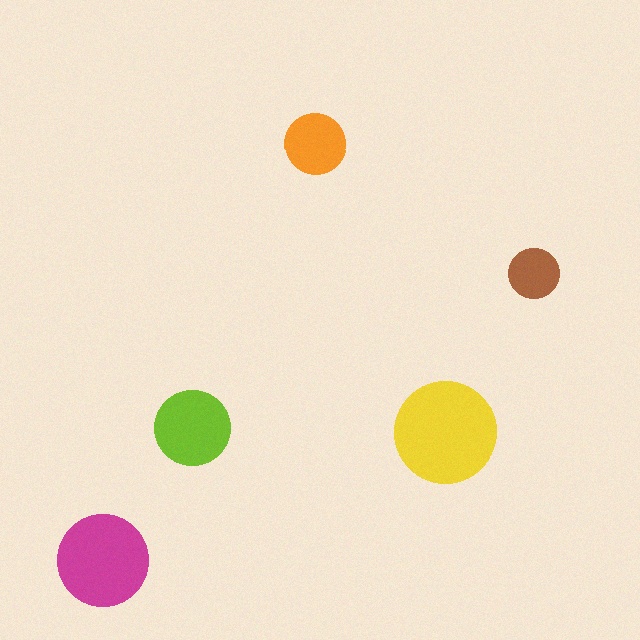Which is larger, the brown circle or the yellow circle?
The yellow one.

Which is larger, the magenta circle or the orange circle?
The magenta one.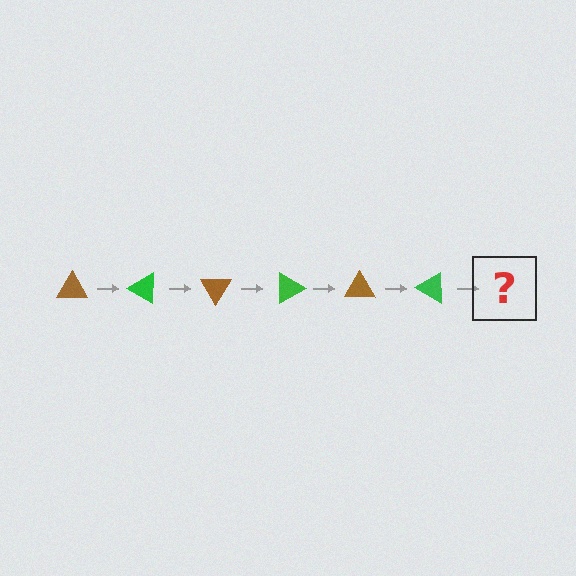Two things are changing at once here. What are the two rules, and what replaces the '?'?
The two rules are that it rotates 30 degrees each step and the color cycles through brown and green. The '?' should be a brown triangle, rotated 180 degrees from the start.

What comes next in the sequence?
The next element should be a brown triangle, rotated 180 degrees from the start.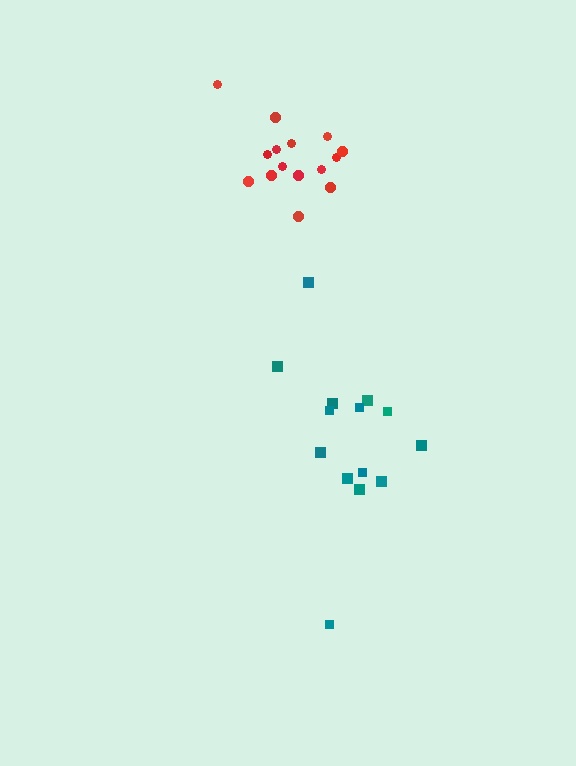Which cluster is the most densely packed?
Red.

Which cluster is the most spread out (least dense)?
Teal.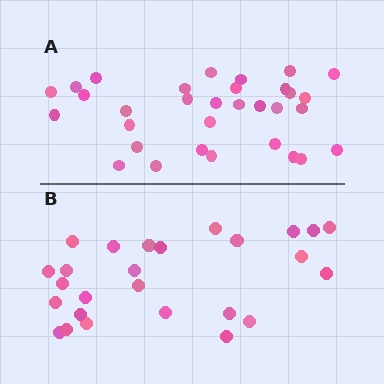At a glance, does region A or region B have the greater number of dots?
Region A (the top region) has more dots.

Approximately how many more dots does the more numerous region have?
Region A has about 6 more dots than region B.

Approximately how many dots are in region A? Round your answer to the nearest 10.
About 30 dots. (The exact count is 32, which rounds to 30.)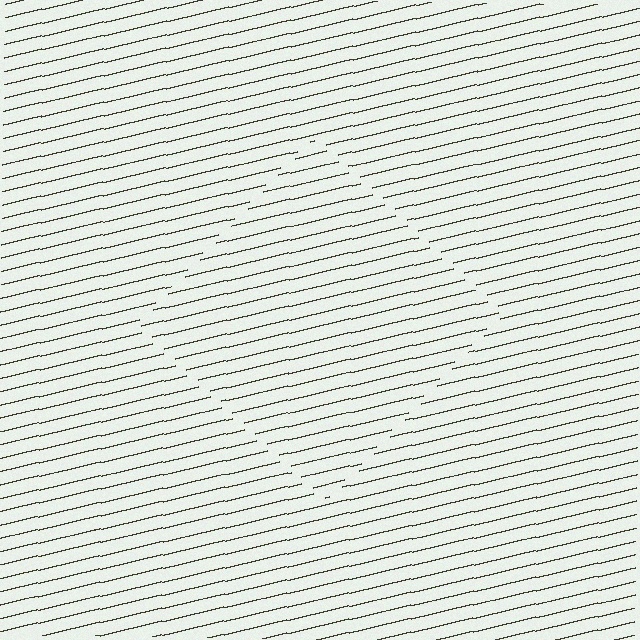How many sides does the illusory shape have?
4 sides — the line-ends trace a square.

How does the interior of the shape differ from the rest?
The interior of the shape contains the same grating, shifted by half a period — the contour is defined by the phase discontinuity where line-ends from the inner and outer gratings abut.